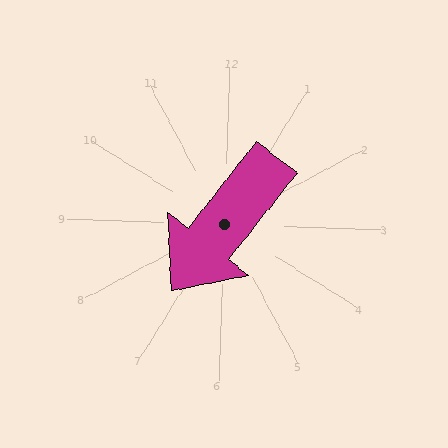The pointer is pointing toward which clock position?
Roughly 7 o'clock.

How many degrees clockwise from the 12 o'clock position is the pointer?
Approximately 216 degrees.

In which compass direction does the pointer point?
Southwest.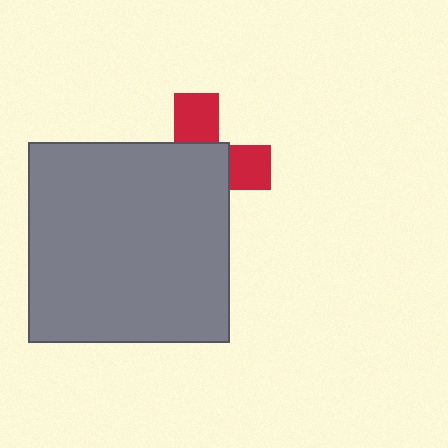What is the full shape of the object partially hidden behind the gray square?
The partially hidden object is a red cross.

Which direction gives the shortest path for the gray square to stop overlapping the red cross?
Moving toward the lower-left gives the shortest separation.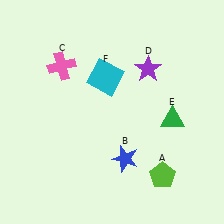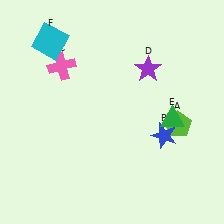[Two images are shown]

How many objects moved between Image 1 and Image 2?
3 objects moved between the two images.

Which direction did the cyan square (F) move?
The cyan square (F) moved left.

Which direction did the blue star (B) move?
The blue star (B) moved right.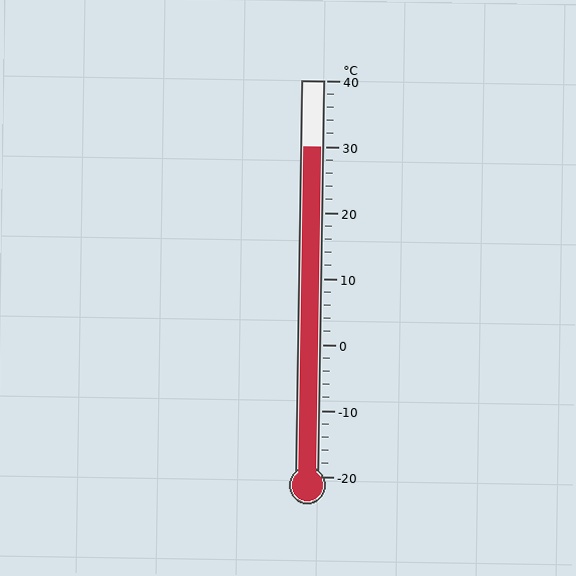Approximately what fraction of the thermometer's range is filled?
The thermometer is filled to approximately 85% of its range.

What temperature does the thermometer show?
The thermometer shows approximately 30°C.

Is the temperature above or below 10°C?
The temperature is above 10°C.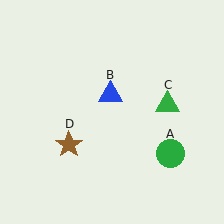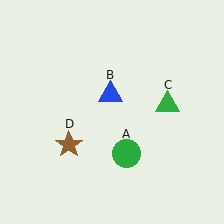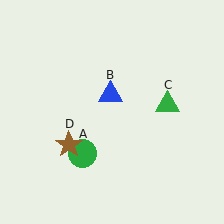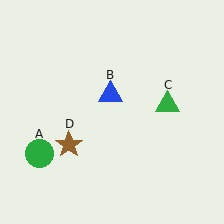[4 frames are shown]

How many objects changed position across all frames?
1 object changed position: green circle (object A).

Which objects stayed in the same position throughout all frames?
Blue triangle (object B) and green triangle (object C) and brown star (object D) remained stationary.